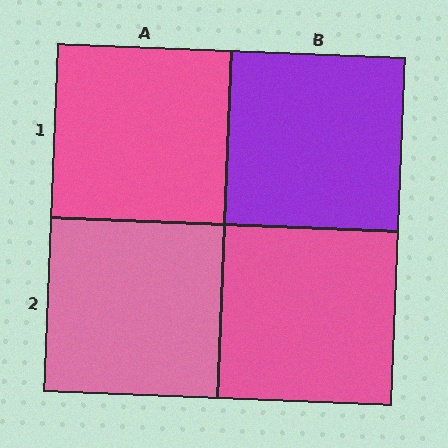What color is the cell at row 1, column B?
Purple.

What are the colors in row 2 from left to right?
Pink, pink.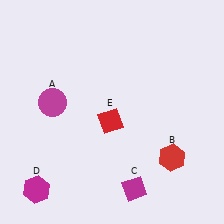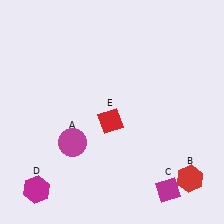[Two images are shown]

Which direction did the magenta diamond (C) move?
The magenta diamond (C) moved right.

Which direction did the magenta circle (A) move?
The magenta circle (A) moved down.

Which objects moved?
The objects that moved are: the magenta circle (A), the red hexagon (B), the magenta diamond (C).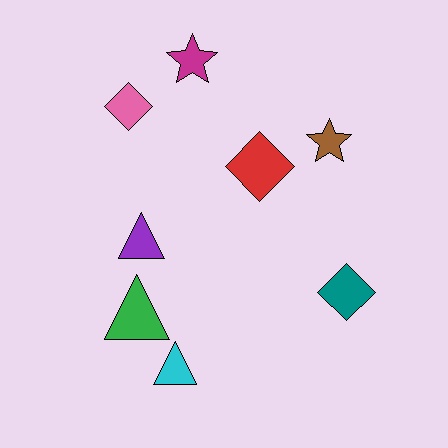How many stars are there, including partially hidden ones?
There are 2 stars.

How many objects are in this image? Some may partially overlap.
There are 8 objects.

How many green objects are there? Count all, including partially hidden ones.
There is 1 green object.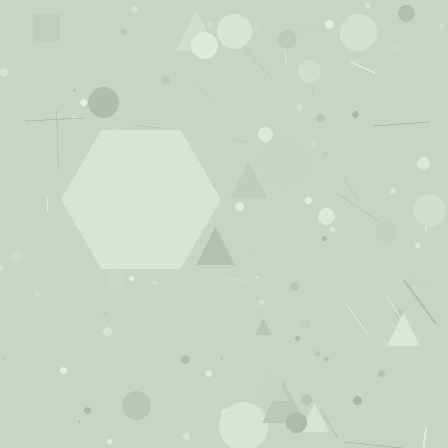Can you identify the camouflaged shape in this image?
The camouflaged shape is a hexagon.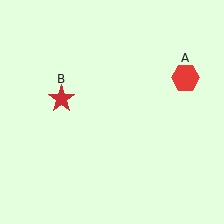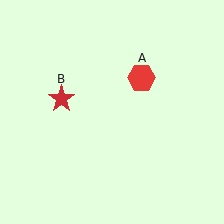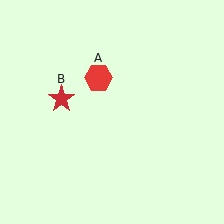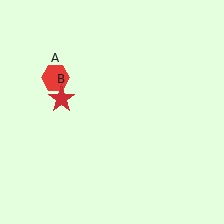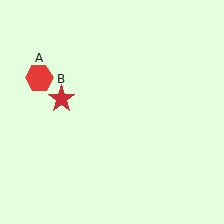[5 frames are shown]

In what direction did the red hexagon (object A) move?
The red hexagon (object A) moved left.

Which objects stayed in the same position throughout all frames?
Red star (object B) remained stationary.